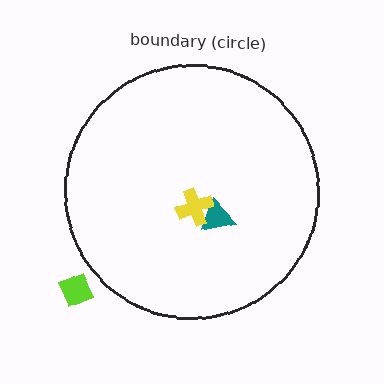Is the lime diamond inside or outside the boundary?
Outside.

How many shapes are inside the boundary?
2 inside, 1 outside.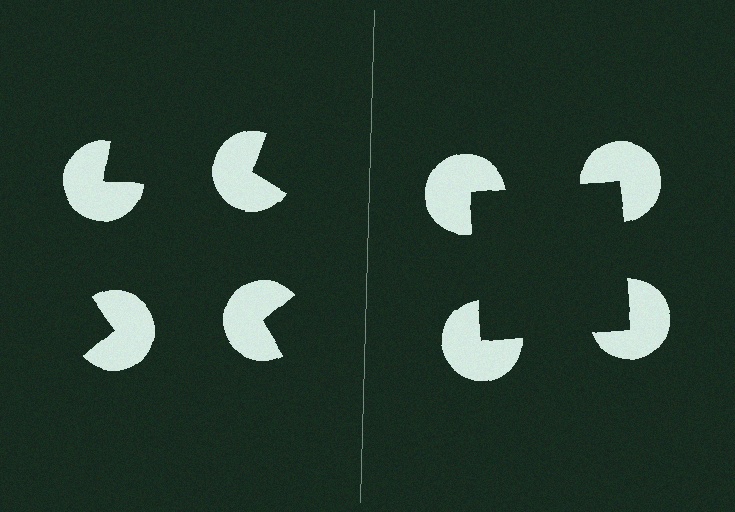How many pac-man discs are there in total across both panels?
8 — 4 on each side.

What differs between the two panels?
The pac-man discs are positioned identically on both sides; only the wedge orientations differ. On the right they align to a square; on the left they are misaligned.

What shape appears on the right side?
An illusory square.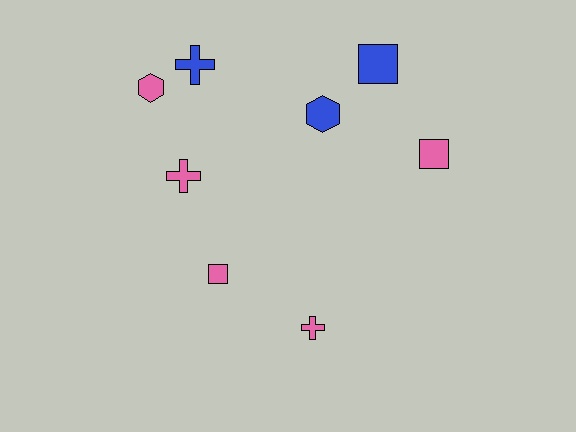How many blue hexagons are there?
There is 1 blue hexagon.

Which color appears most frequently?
Pink, with 5 objects.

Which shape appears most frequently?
Cross, with 3 objects.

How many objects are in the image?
There are 8 objects.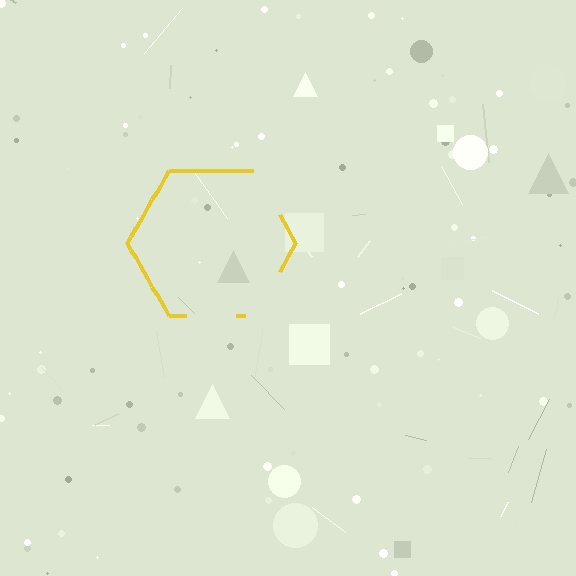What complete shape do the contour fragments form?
The contour fragments form a hexagon.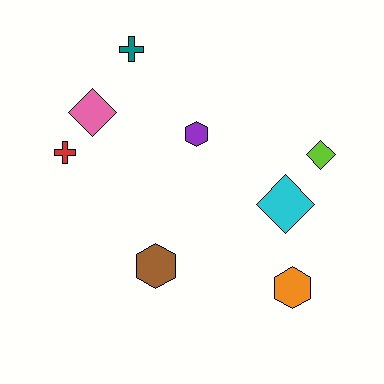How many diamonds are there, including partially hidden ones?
There are 3 diamonds.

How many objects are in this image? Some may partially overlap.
There are 8 objects.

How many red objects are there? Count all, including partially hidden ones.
There is 1 red object.